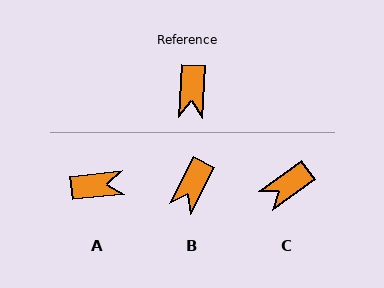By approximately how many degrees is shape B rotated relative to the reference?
Approximately 25 degrees clockwise.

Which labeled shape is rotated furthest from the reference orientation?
A, about 99 degrees away.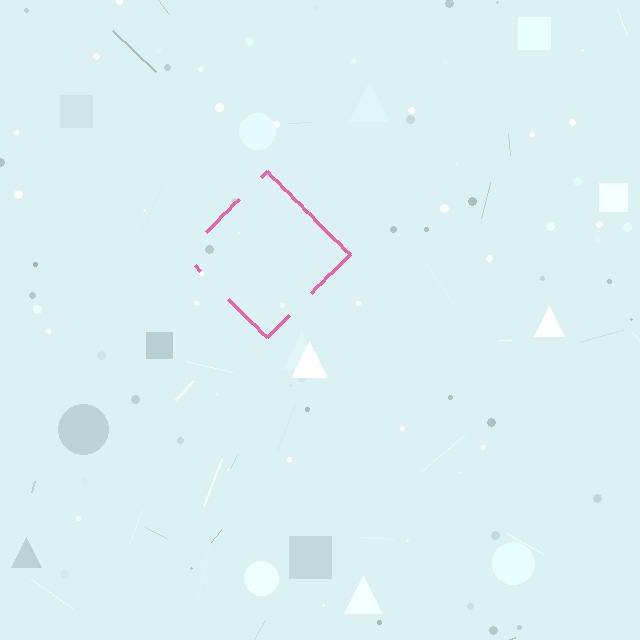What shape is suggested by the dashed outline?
The dashed outline suggests a diamond.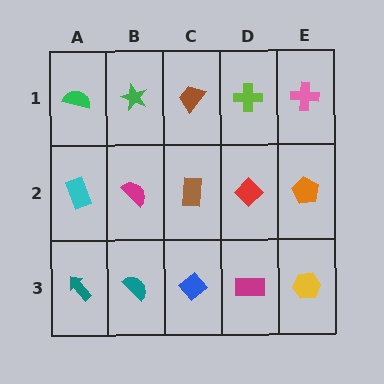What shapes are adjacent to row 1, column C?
A brown rectangle (row 2, column C), a green star (row 1, column B), a lime cross (row 1, column D).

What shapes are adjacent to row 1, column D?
A red diamond (row 2, column D), a brown trapezoid (row 1, column C), a pink cross (row 1, column E).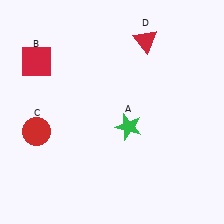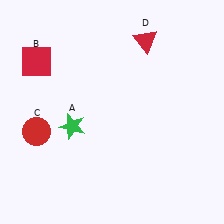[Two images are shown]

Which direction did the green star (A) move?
The green star (A) moved left.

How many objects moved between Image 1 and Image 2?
1 object moved between the two images.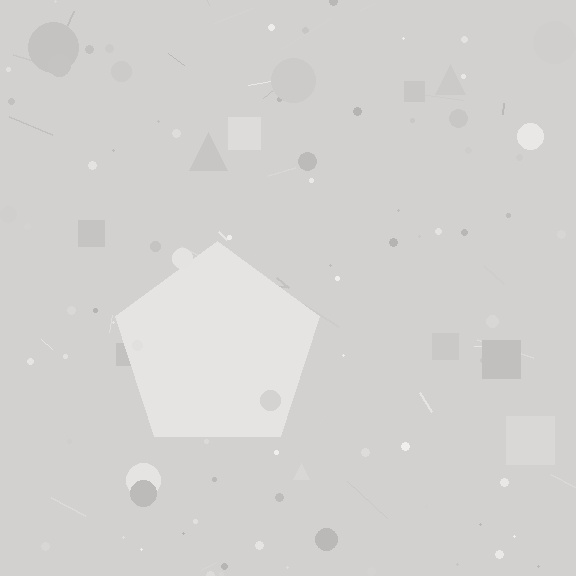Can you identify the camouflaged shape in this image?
The camouflaged shape is a pentagon.